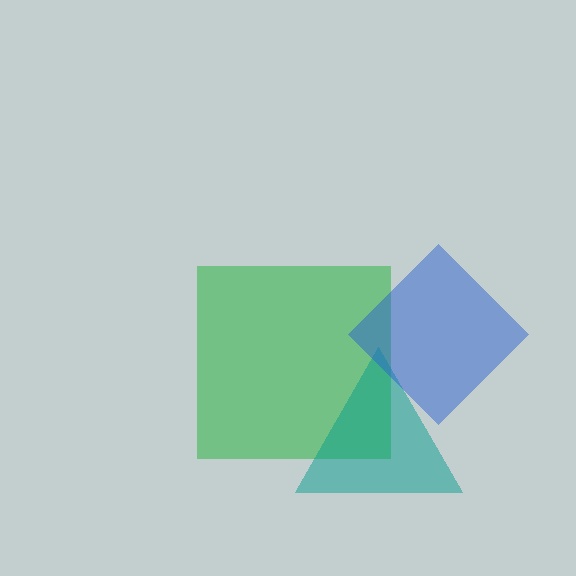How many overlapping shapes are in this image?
There are 3 overlapping shapes in the image.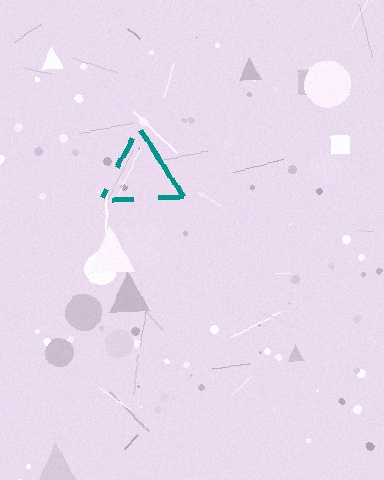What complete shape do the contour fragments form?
The contour fragments form a triangle.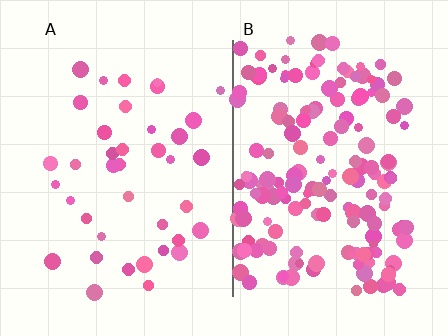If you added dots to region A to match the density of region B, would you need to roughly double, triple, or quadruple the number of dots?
Approximately quadruple.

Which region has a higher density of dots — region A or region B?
B (the right).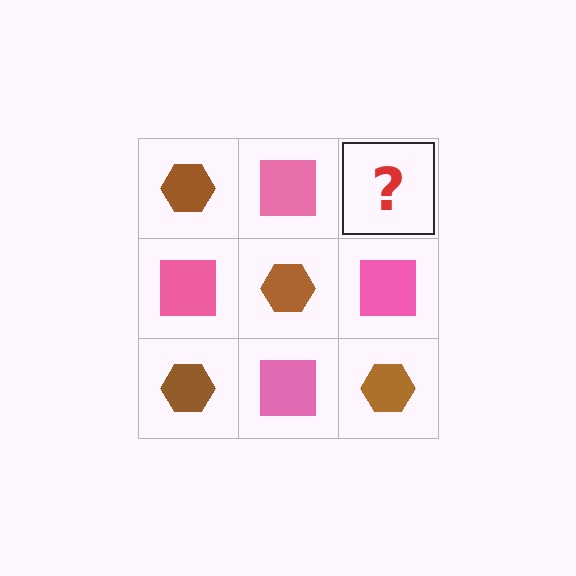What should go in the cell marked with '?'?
The missing cell should contain a brown hexagon.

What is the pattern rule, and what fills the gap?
The rule is that it alternates brown hexagon and pink square in a checkerboard pattern. The gap should be filled with a brown hexagon.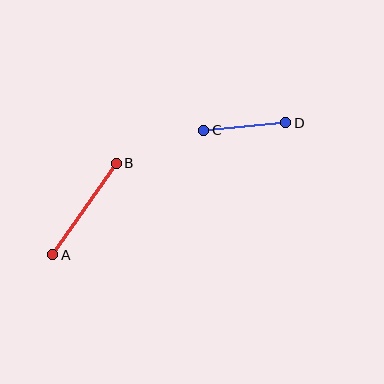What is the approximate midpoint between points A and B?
The midpoint is at approximately (84, 209) pixels.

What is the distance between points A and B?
The distance is approximately 112 pixels.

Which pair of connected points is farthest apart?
Points A and B are farthest apart.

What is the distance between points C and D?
The distance is approximately 82 pixels.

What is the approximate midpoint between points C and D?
The midpoint is at approximately (245, 127) pixels.